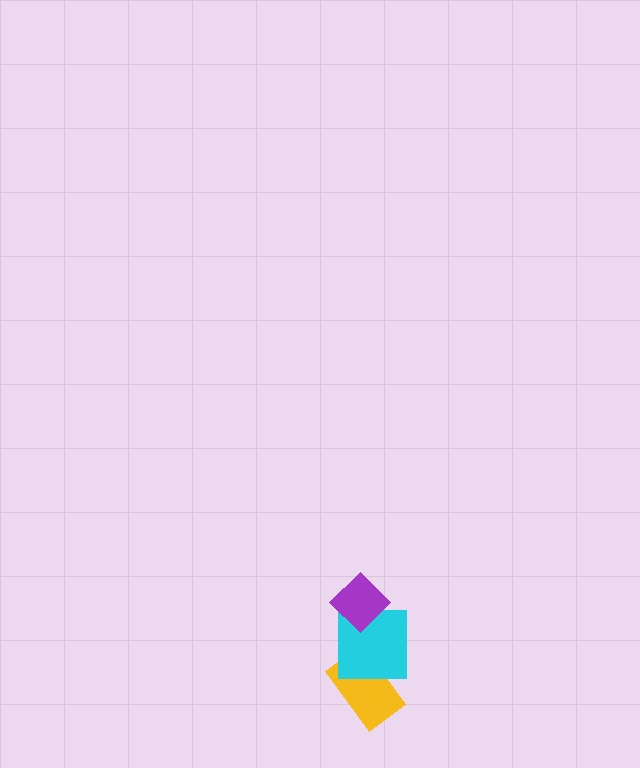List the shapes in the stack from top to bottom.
From top to bottom: the purple diamond, the cyan square, the yellow rectangle.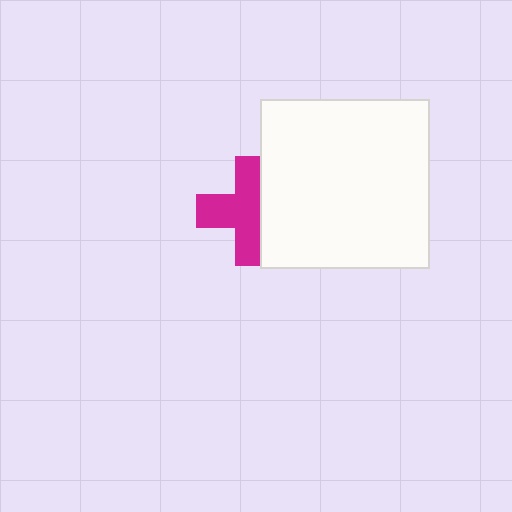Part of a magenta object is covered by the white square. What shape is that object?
It is a cross.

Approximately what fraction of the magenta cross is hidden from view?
Roughly 36% of the magenta cross is hidden behind the white square.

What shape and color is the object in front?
The object in front is a white square.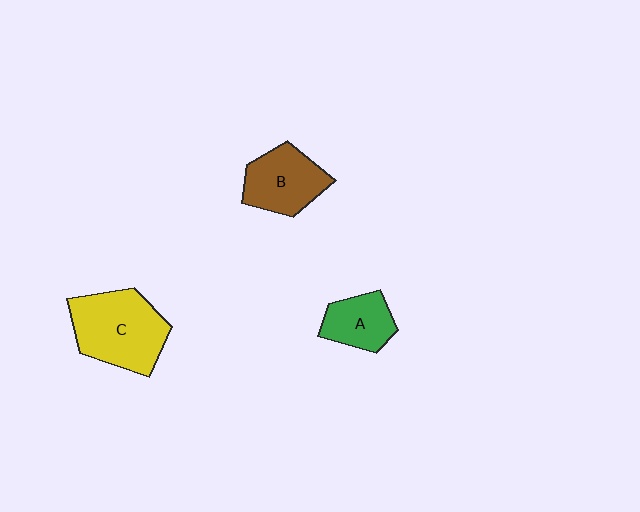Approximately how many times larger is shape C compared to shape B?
Approximately 1.4 times.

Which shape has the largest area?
Shape C (yellow).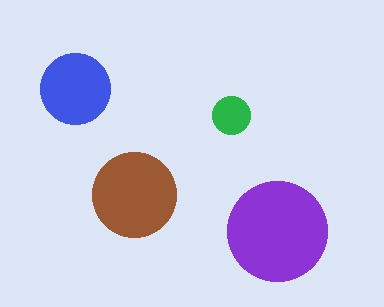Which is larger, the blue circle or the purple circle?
The purple one.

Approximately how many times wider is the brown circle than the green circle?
About 2 times wider.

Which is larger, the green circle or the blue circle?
The blue one.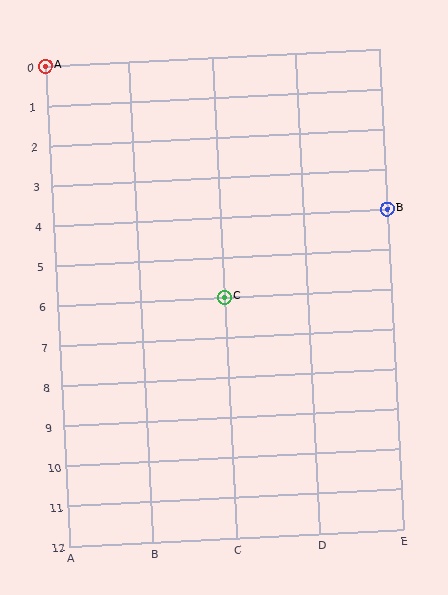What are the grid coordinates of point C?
Point C is at grid coordinates (C, 6).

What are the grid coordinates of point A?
Point A is at grid coordinates (A, 0).